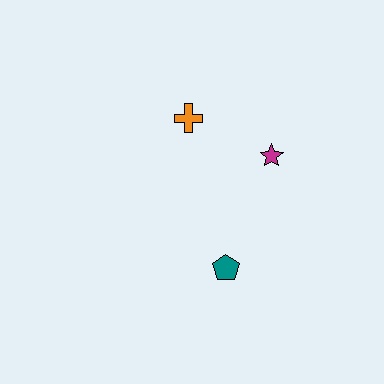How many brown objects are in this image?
There are no brown objects.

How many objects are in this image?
There are 3 objects.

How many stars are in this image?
There is 1 star.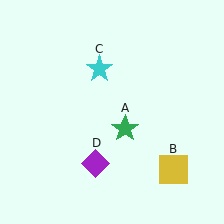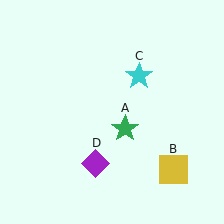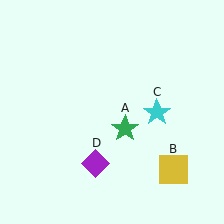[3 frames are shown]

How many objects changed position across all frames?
1 object changed position: cyan star (object C).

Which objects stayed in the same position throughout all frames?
Green star (object A) and yellow square (object B) and purple diamond (object D) remained stationary.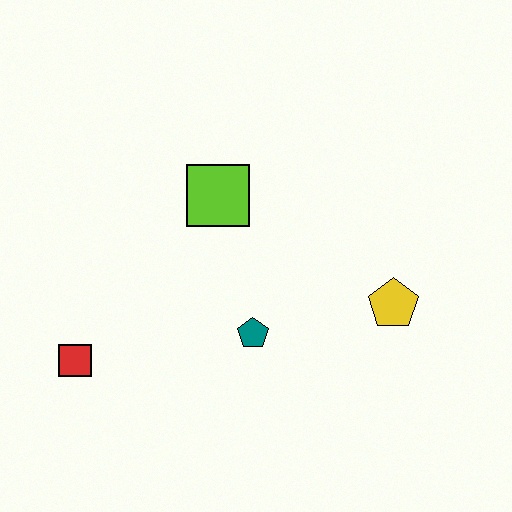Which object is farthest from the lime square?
The red square is farthest from the lime square.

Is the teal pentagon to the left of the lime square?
No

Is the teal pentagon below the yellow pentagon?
Yes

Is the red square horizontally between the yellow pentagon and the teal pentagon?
No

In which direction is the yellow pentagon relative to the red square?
The yellow pentagon is to the right of the red square.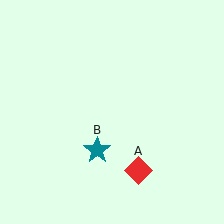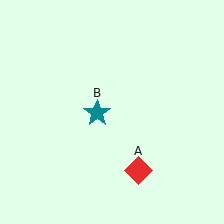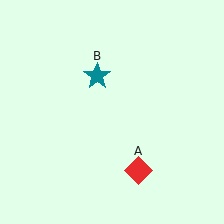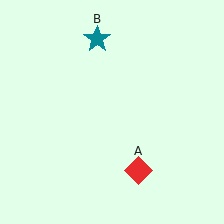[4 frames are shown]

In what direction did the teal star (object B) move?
The teal star (object B) moved up.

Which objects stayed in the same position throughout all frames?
Red diamond (object A) remained stationary.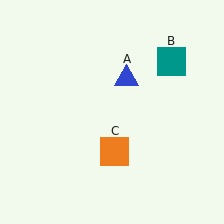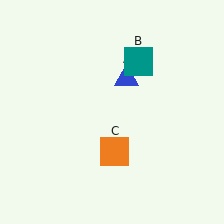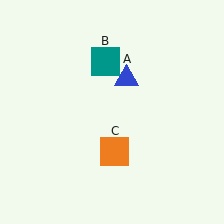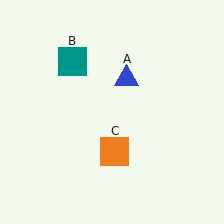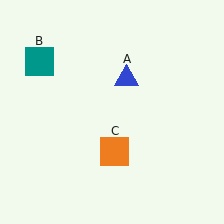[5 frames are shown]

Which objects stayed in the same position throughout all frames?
Blue triangle (object A) and orange square (object C) remained stationary.